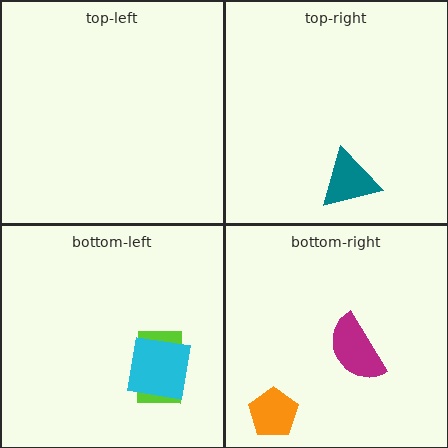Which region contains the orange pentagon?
The bottom-right region.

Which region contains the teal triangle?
The top-right region.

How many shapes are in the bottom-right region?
2.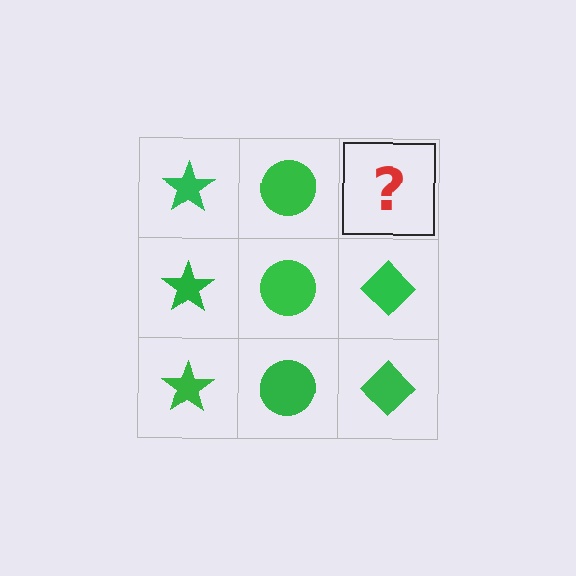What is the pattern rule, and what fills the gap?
The rule is that each column has a consistent shape. The gap should be filled with a green diamond.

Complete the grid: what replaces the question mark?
The question mark should be replaced with a green diamond.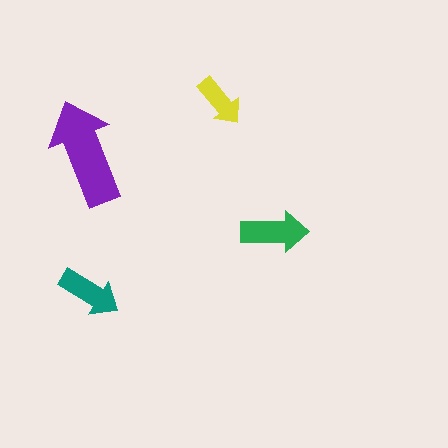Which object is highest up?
The yellow arrow is topmost.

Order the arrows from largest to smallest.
the purple one, the green one, the teal one, the yellow one.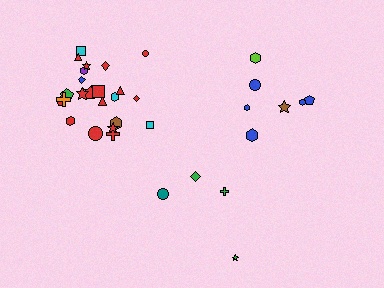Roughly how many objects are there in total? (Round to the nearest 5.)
Roughly 35 objects in total.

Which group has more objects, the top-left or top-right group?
The top-left group.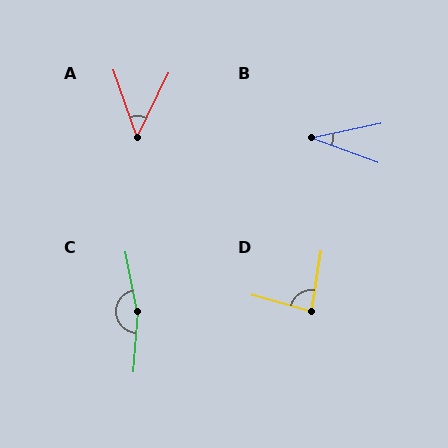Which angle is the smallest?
B, at approximately 32 degrees.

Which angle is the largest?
C, at approximately 164 degrees.